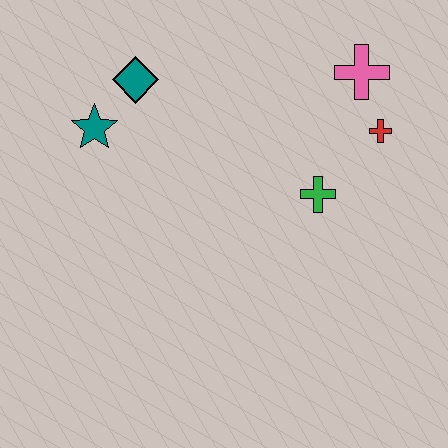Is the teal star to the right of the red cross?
No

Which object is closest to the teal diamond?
The teal star is closest to the teal diamond.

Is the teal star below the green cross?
No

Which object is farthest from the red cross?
The teal star is farthest from the red cross.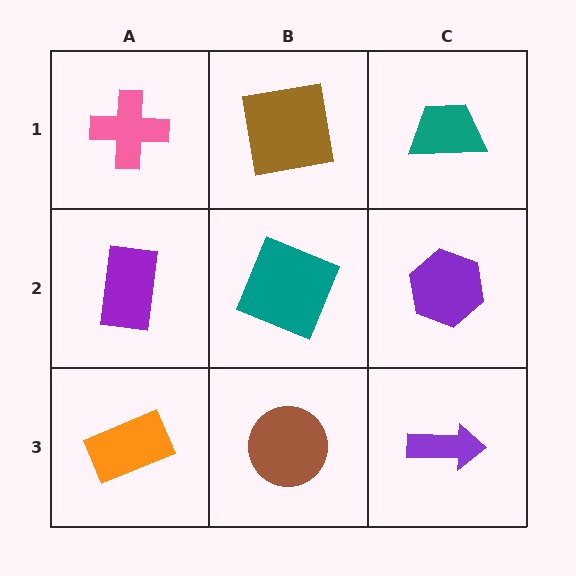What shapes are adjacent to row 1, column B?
A teal square (row 2, column B), a pink cross (row 1, column A), a teal trapezoid (row 1, column C).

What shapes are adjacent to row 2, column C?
A teal trapezoid (row 1, column C), a purple arrow (row 3, column C), a teal square (row 2, column B).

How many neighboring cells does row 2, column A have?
3.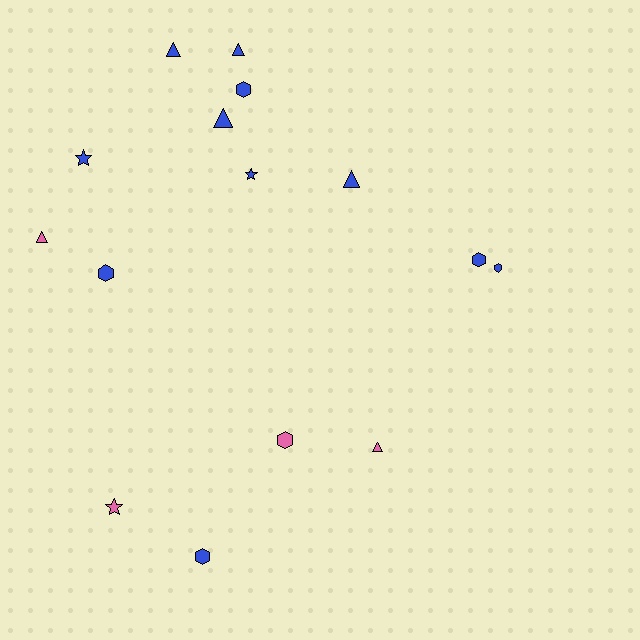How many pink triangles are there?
There are 2 pink triangles.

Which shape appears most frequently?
Hexagon, with 6 objects.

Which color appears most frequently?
Blue, with 11 objects.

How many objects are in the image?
There are 15 objects.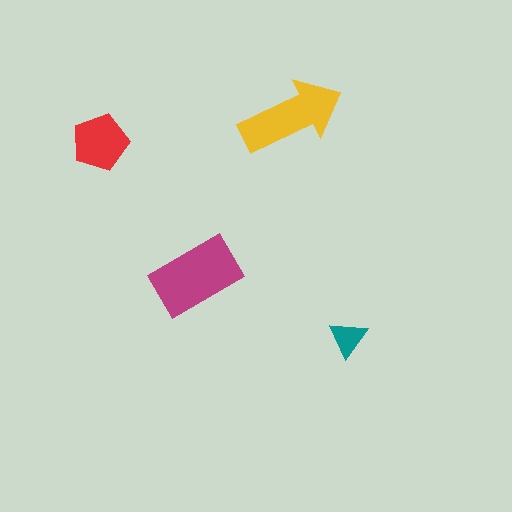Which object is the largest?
The magenta rectangle.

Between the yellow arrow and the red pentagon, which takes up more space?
The yellow arrow.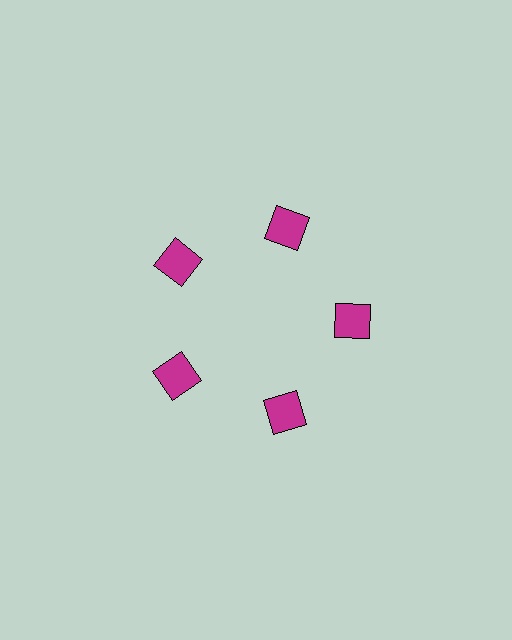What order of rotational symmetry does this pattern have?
This pattern has 5-fold rotational symmetry.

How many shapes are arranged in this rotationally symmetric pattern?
There are 5 shapes, arranged in 5 groups of 1.